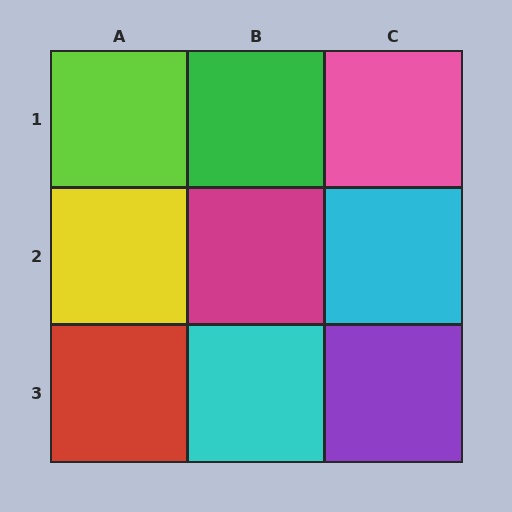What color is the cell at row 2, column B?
Magenta.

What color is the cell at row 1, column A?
Lime.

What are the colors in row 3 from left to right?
Red, cyan, purple.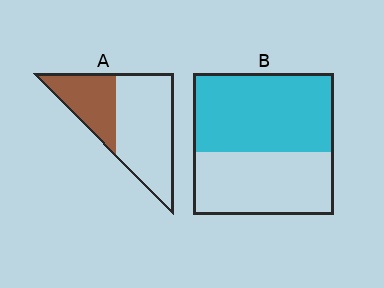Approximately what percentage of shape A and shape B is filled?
A is approximately 35% and B is approximately 55%.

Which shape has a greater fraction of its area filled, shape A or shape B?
Shape B.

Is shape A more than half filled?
No.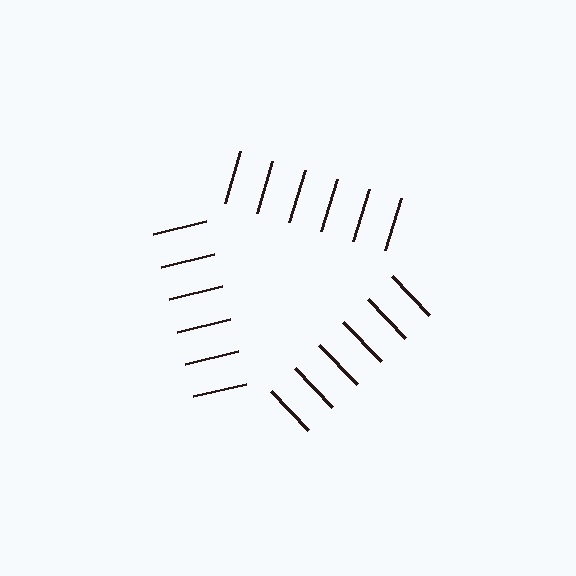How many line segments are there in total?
18 — 6 along each of the 3 edges.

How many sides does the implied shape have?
3 sides — the line-ends trace a triangle.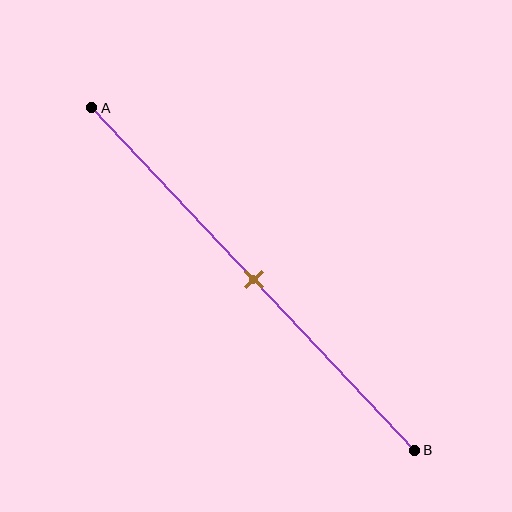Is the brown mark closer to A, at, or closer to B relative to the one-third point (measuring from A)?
The brown mark is closer to point B than the one-third point of segment AB.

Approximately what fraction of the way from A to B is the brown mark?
The brown mark is approximately 50% of the way from A to B.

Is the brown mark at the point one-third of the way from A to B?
No, the mark is at about 50% from A, not at the 33% one-third point.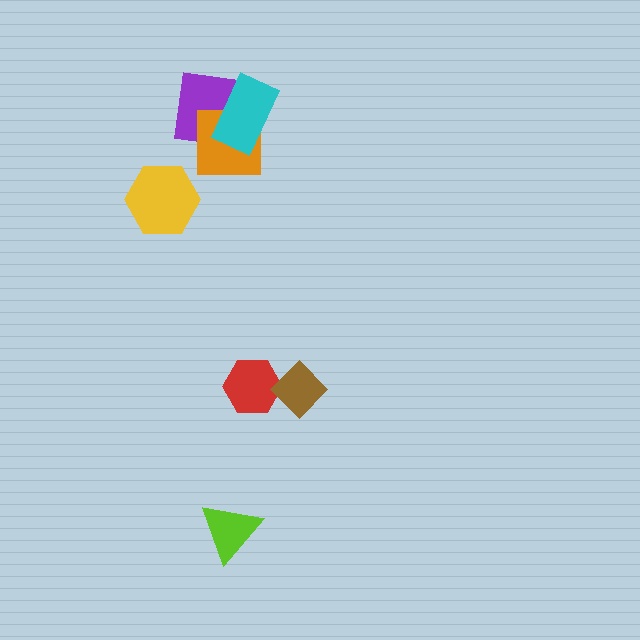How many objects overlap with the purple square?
2 objects overlap with the purple square.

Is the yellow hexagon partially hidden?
No, no other shape covers it.